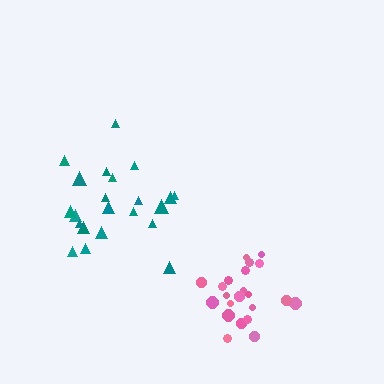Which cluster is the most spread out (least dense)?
Teal.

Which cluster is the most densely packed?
Pink.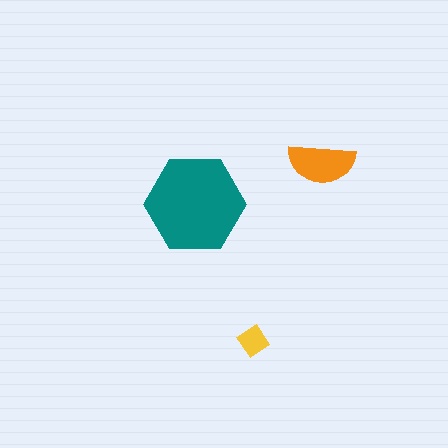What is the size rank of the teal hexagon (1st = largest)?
1st.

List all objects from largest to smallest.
The teal hexagon, the orange semicircle, the yellow diamond.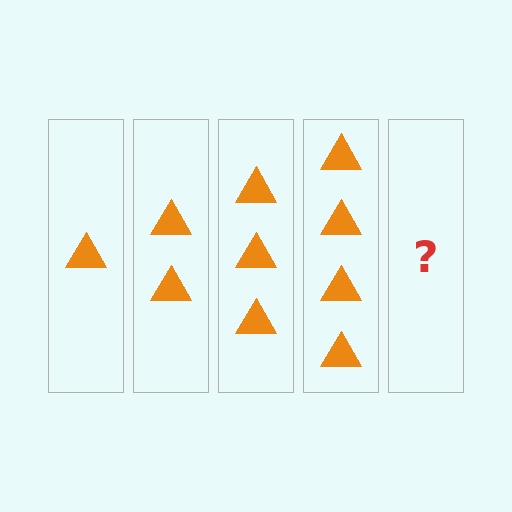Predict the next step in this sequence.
The next step is 5 triangles.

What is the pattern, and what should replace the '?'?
The pattern is that each step adds one more triangle. The '?' should be 5 triangles.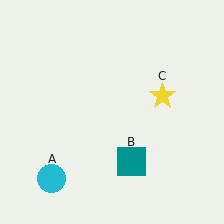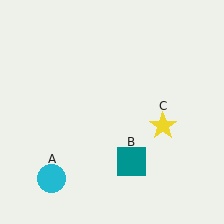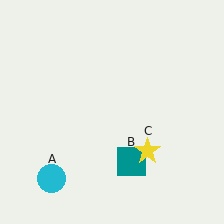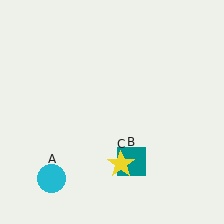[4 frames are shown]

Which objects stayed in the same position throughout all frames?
Cyan circle (object A) and teal square (object B) remained stationary.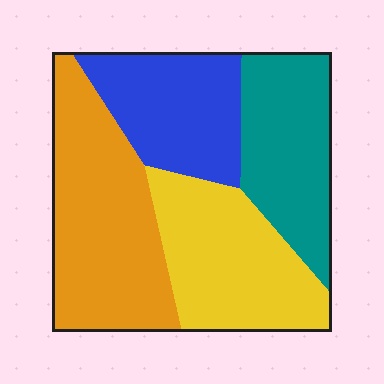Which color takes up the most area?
Orange, at roughly 30%.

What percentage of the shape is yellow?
Yellow covers around 25% of the shape.